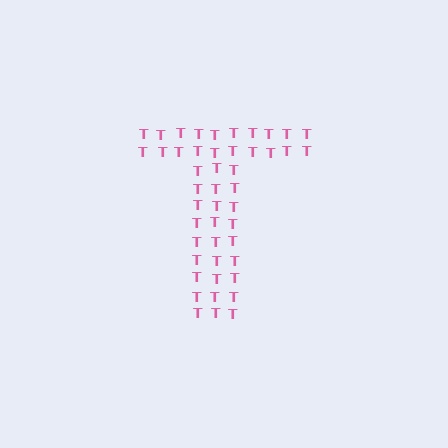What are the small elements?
The small elements are letter T's.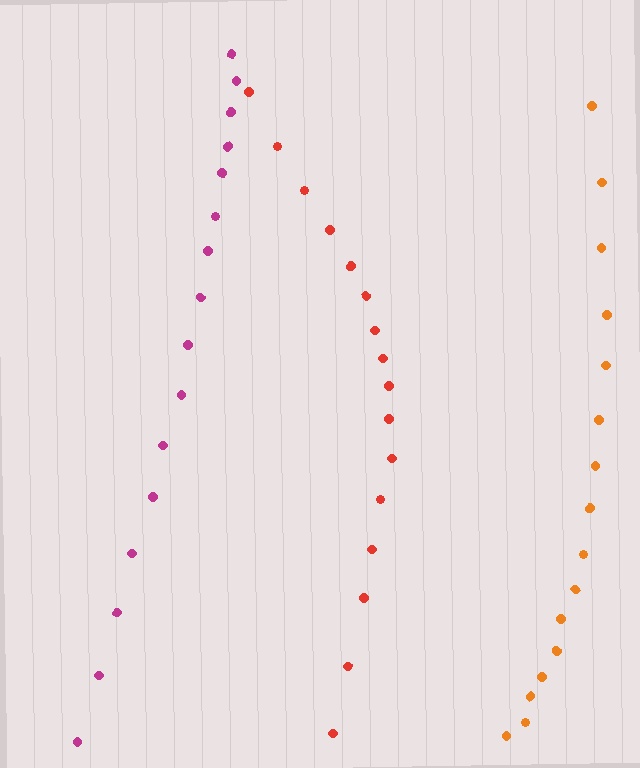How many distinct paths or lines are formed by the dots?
There are 3 distinct paths.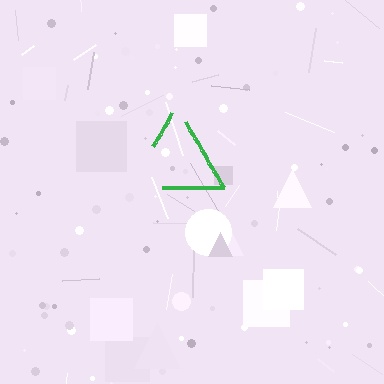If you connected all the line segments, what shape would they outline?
They would outline a triangle.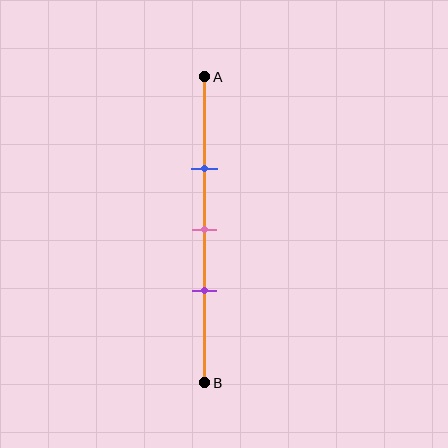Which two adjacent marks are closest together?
The pink and purple marks are the closest adjacent pair.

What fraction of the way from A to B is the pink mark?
The pink mark is approximately 50% (0.5) of the way from A to B.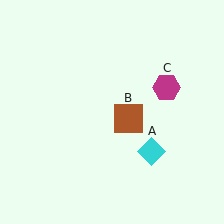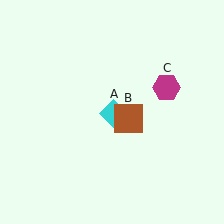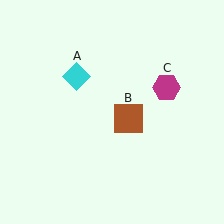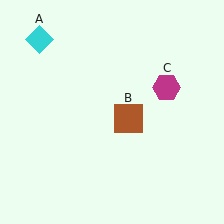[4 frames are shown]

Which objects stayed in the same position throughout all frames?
Brown square (object B) and magenta hexagon (object C) remained stationary.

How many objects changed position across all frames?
1 object changed position: cyan diamond (object A).